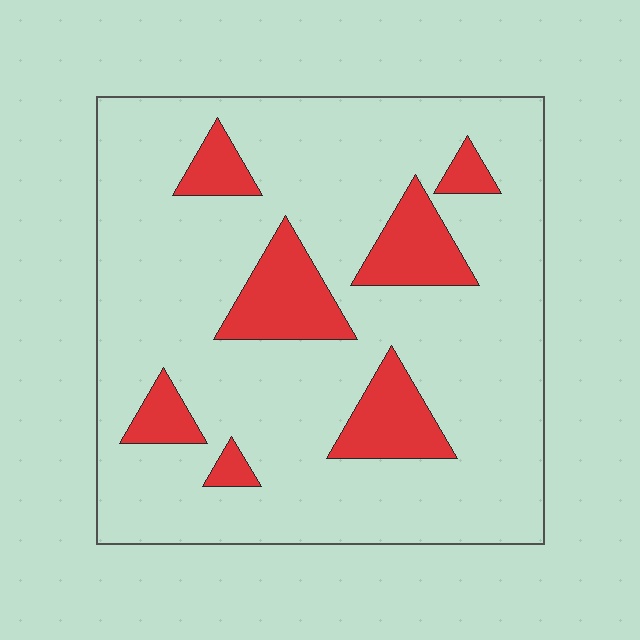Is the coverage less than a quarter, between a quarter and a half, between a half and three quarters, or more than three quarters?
Less than a quarter.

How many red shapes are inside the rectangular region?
7.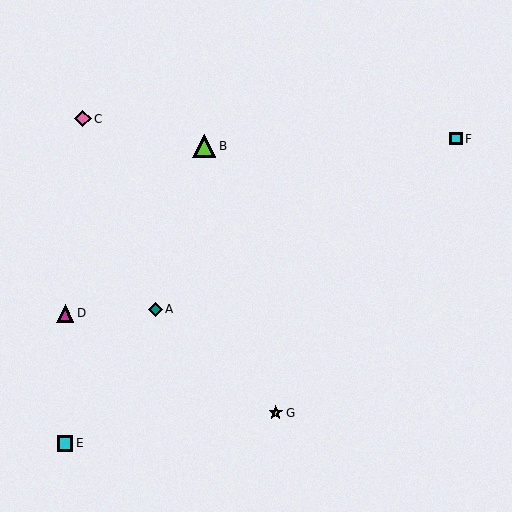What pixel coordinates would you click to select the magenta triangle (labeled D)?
Click at (65, 313) to select the magenta triangle D.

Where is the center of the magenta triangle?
The center of the magenta triangle is at (65, 313).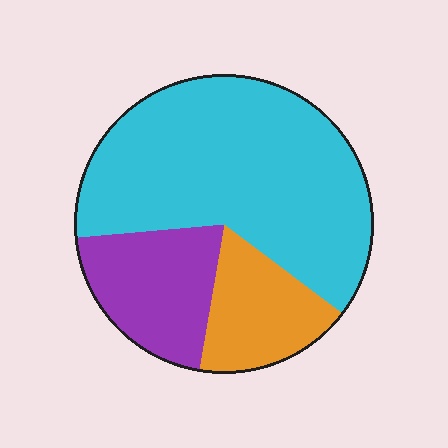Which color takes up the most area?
Cyan, at roughly 60%.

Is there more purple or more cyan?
Cyan.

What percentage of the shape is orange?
Orange takes up about one sixth (1/6) of the shape.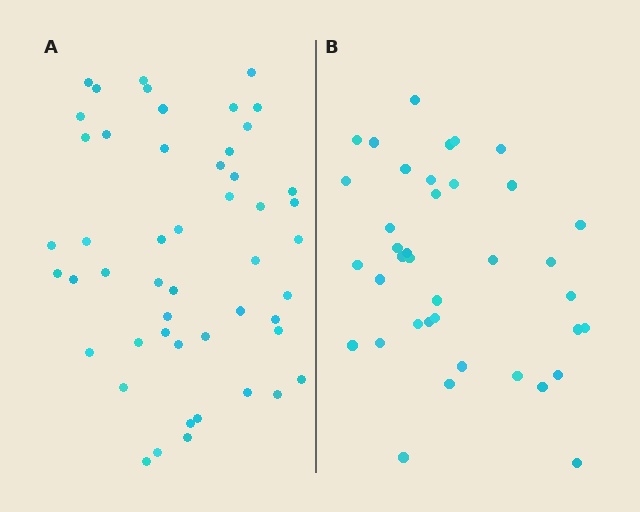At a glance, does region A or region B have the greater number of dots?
Region A (the left region) has more dots.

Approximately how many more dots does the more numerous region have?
Region A has roughly 12 or so more dots than region B.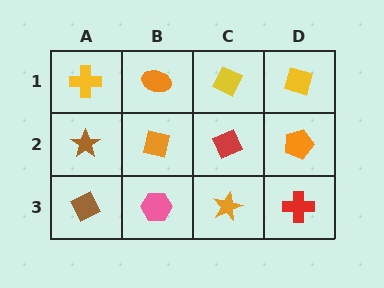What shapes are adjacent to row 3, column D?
An orange pentagon (row 2, column D), an orange star (row 3, column C).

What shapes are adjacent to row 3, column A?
A brown star (row 2, column A), a pink hexagon (row 3, column B).